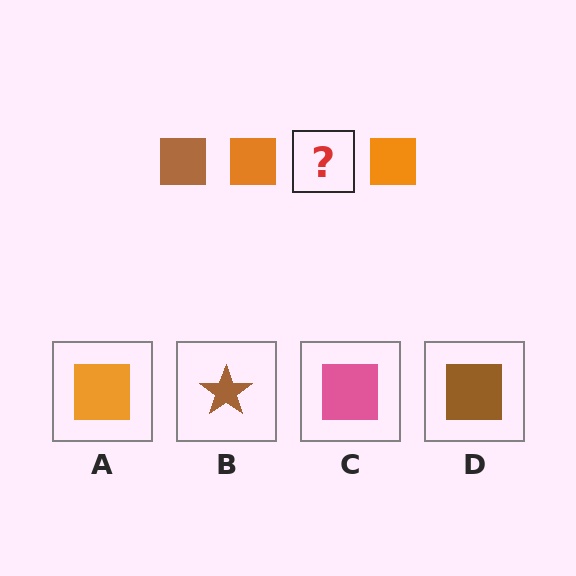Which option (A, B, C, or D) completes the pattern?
D.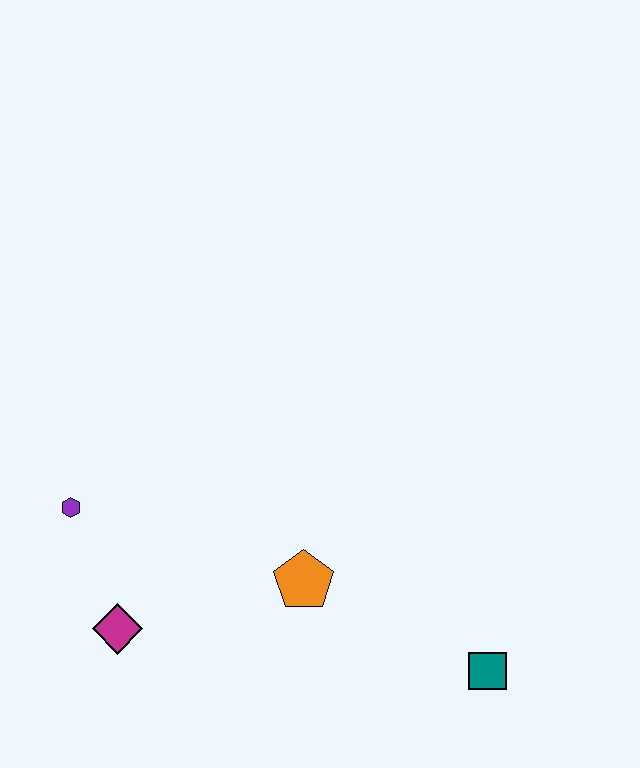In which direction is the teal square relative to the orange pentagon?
The teal square is to the right of the orange pentagon.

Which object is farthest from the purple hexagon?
The teal square is farthest from the purple hexagon.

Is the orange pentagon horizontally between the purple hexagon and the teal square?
Yes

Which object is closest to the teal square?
The orange pentagon is closest to the teal square.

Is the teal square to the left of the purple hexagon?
No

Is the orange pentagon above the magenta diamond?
Yes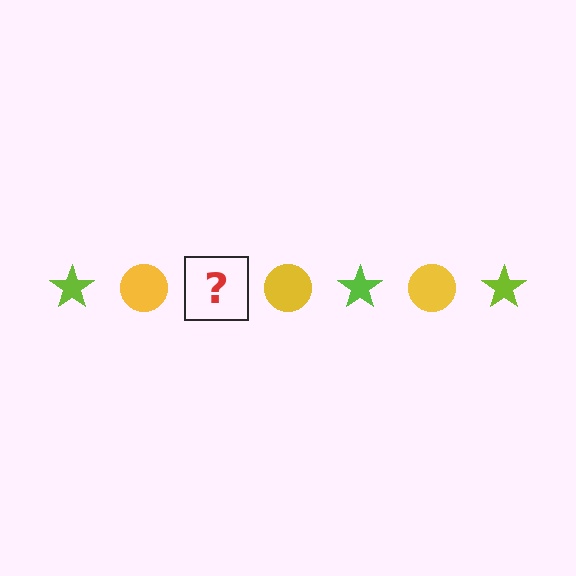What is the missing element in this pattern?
The missing element is a lime star.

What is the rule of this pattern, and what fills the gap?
The rule is that the pattern alternates between lime star and yellow circle. The gap should be filled with a lime star.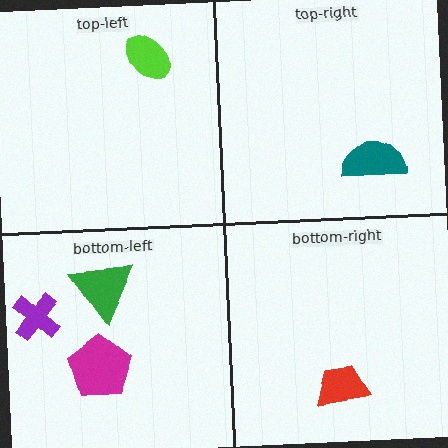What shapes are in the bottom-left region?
The green triangle, the magenta pentagon, the purple cross.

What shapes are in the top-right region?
The teal semicircle.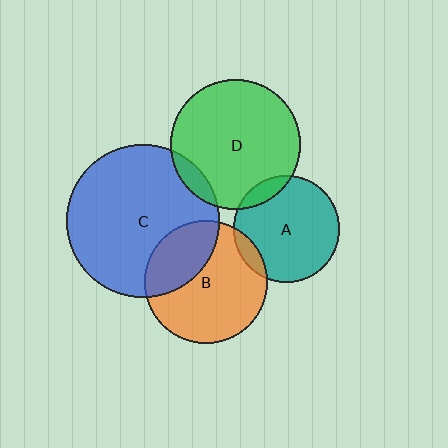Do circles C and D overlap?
Yes.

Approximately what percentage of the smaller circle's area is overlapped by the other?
Approximately 10%.